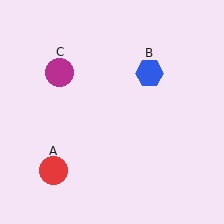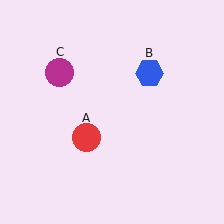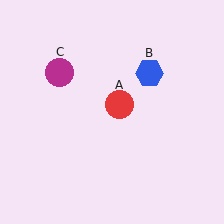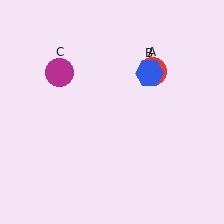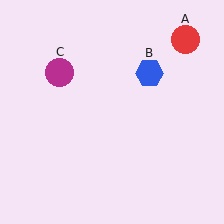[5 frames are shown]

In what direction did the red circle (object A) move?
The red circle (object A) moved up and to the right.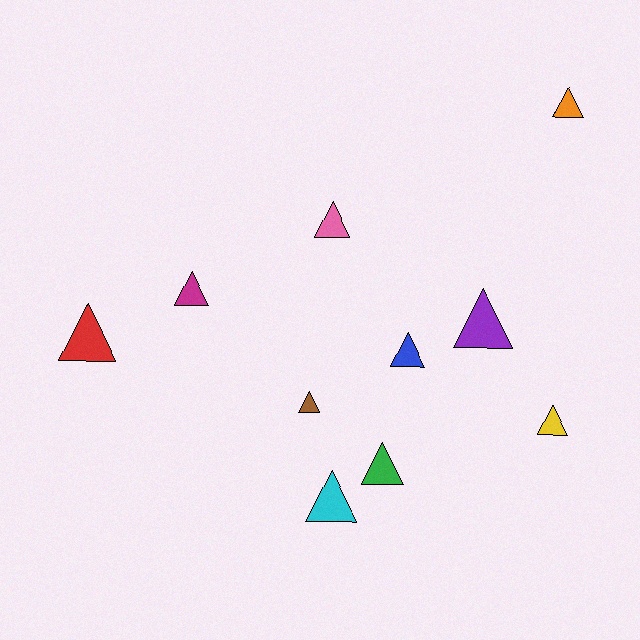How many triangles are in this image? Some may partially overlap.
There are 10 triangles.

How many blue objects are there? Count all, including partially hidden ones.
There is 1 blue object.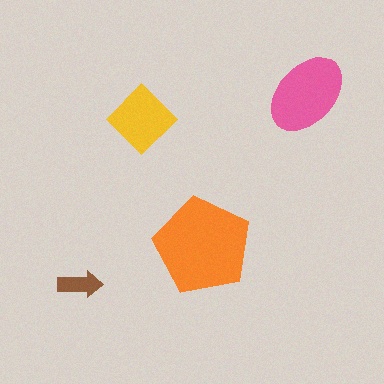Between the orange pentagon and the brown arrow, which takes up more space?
The orange pentagon.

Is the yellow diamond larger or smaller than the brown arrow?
Larger.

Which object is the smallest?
The brown arrow.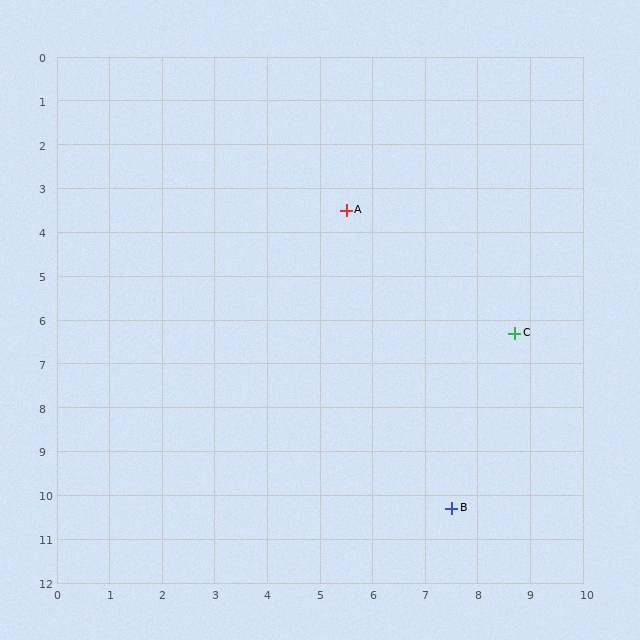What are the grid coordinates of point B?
Point B is at approximately (7.5, 10.3).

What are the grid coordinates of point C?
Point C is at approximately (8.7, 6.3).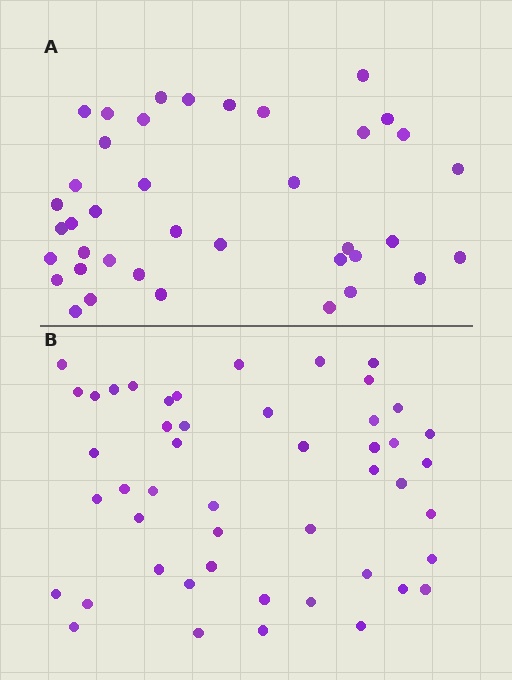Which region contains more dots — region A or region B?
Region B (the bottom region) has more dots.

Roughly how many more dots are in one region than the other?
Region B has roughly 8 or so more dots than region A.